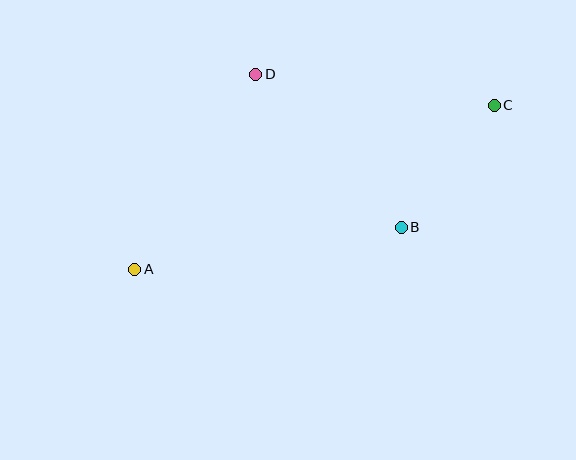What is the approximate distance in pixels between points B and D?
The distance between B and D is approximately 211 pixels.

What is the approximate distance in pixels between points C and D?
The distance between C and D is approximately 241 pixels.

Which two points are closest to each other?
Points B and C are closest to each other.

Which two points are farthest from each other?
Points A and C are farthest from each other.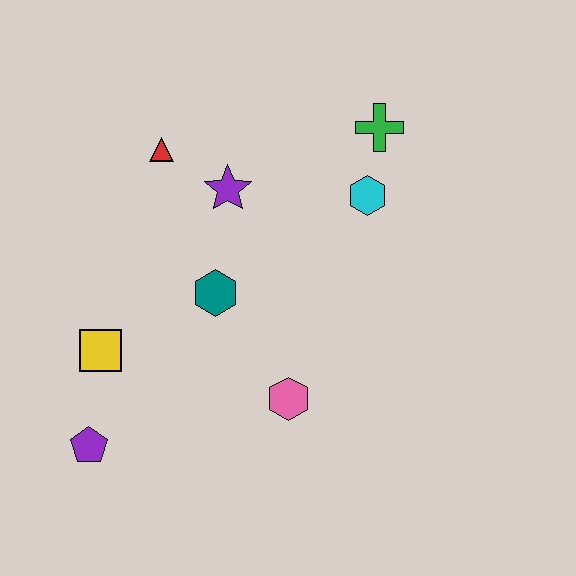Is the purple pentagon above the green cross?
No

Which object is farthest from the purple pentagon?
The green cross is farthest from the purple pentagon.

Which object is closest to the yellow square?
The purple pentagon is closest to the yellow square.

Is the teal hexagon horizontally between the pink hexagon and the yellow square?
Yes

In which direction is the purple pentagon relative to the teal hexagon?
The purple pentagon is below the teal hexagon.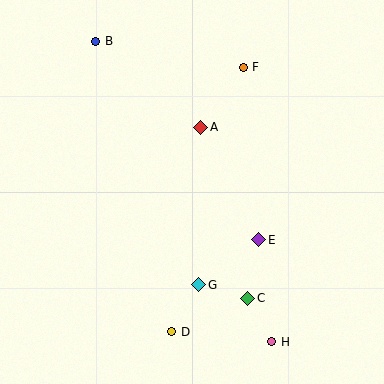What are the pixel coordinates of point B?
Point B is at (96, 41).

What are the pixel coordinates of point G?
Point G is at (199, 285).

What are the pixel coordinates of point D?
Point D is at (172, 332).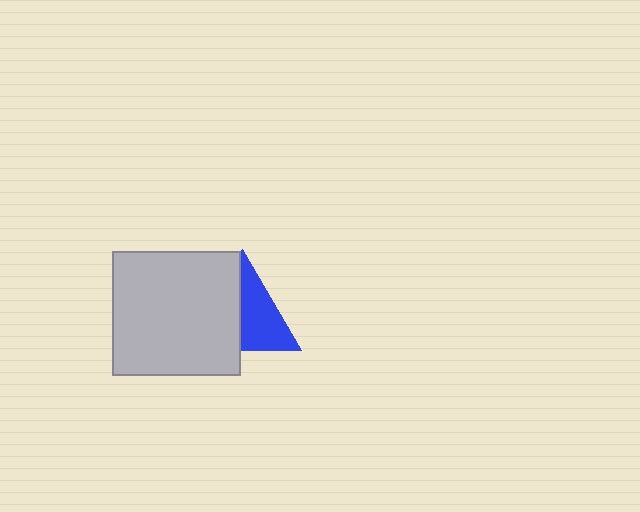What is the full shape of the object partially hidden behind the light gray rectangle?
The partially hidden object is a blue triangle.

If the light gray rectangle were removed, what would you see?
You would see the complete blue triangle.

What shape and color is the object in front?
The object in front is a light gray rectangle.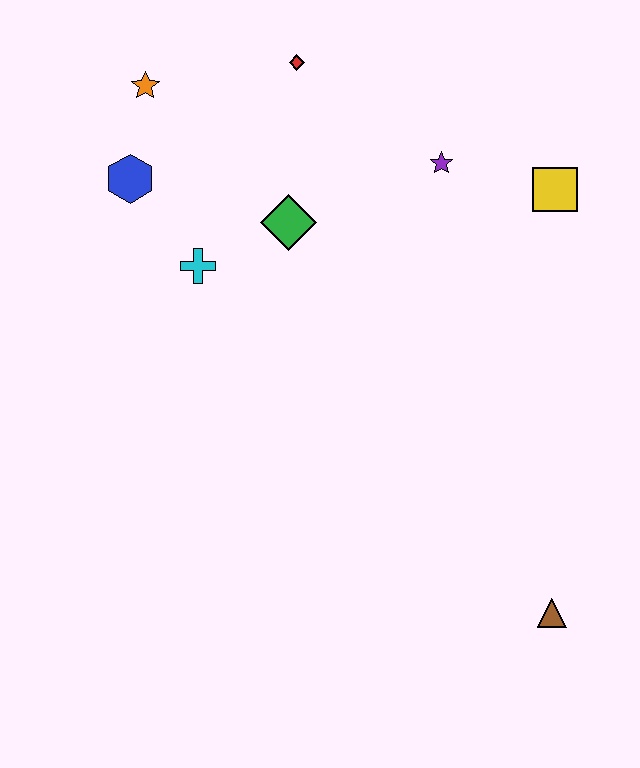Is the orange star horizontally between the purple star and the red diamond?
No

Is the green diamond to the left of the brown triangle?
Yes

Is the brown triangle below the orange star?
Yes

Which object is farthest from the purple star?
The brown triangle is farthest from the purple star.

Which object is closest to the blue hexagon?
The orange star is closest to the blue hexagon.